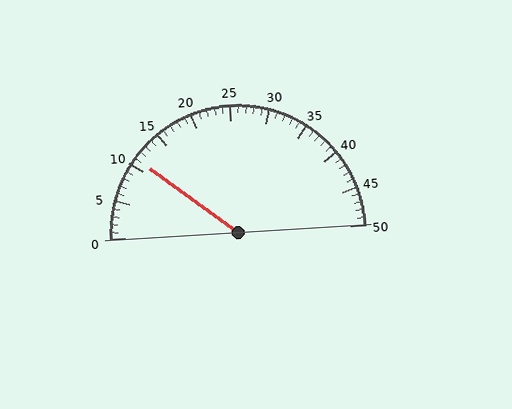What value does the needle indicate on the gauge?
The needle indicates approximately 11.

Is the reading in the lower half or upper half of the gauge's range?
The reading is in the lower half of the range (0 to 50).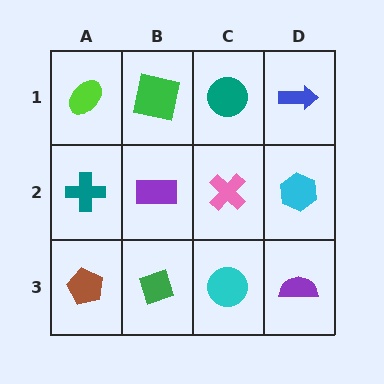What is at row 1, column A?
A lime ellipse.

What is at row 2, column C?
A pink cross.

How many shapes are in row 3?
4 shapes.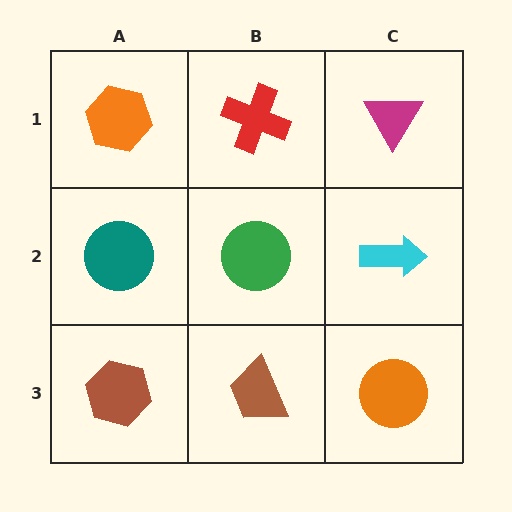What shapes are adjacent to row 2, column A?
An orange hexagon (row 1, column A), a brown hexagon (row 3, column A), a green circle (row 2, column B).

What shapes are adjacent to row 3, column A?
A teal circle (row 2, column A), a brown trapezoid (row 3, column B).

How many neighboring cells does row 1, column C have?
2.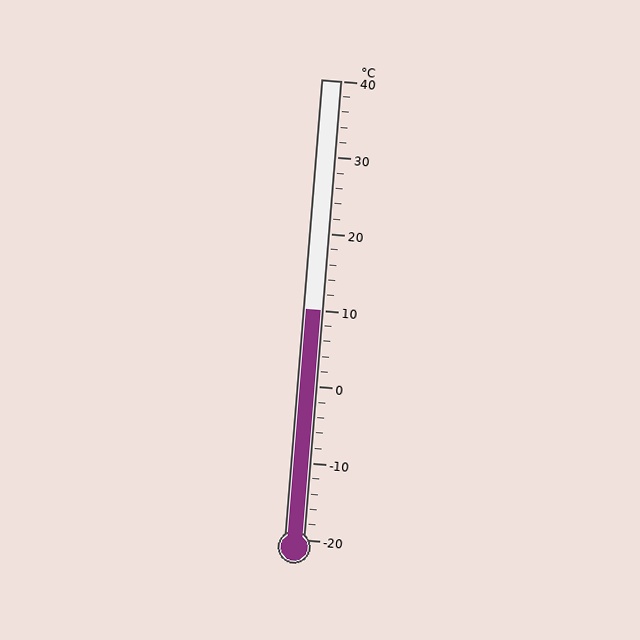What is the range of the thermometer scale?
The thermometer scale ranges from -20°C to 40°C.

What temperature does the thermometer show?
The thermometer shows approximately 10°C.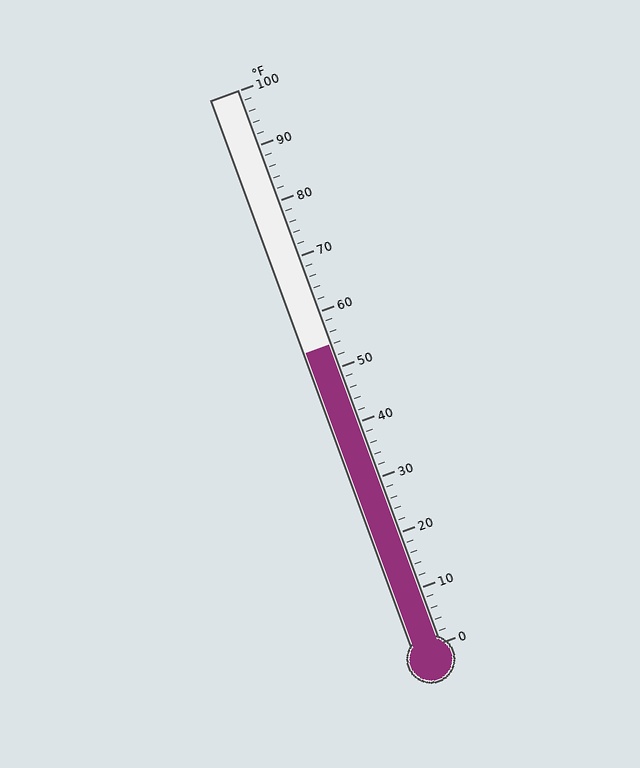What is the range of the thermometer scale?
The thermometer scale ranges from 0°F to 100°F.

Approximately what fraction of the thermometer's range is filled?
The thermometer is filled to approximately 55% of its range.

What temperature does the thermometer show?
The thermometer shows approximately 54°F.